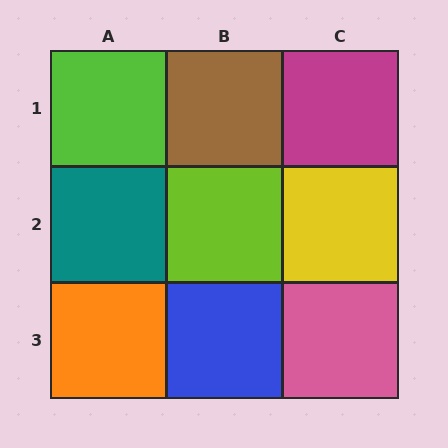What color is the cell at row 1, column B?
Brown.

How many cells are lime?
2 cells are lime.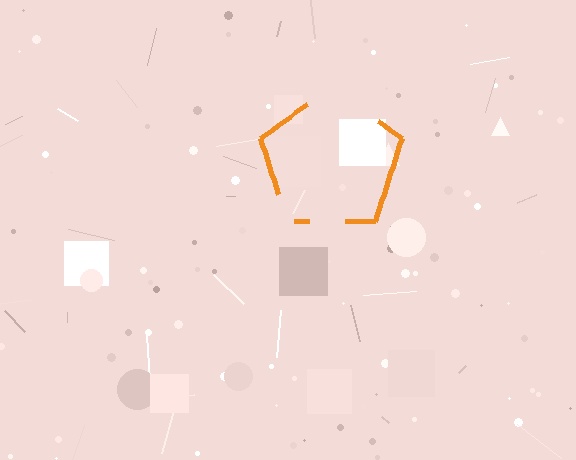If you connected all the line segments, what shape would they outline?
They would outline a pentagon.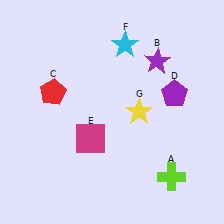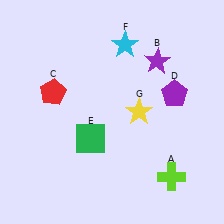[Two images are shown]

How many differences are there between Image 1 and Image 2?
There is 1 difference between the two images.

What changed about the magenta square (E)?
In Image 1, E is magenta. In Image 2, it changed to green.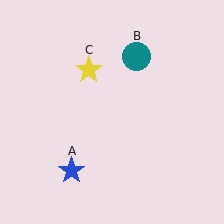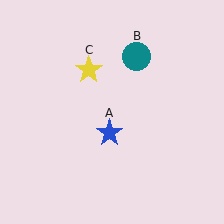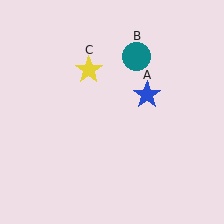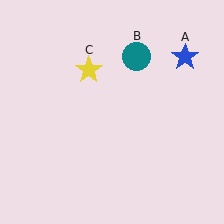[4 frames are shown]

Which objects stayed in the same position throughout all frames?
Teal circle (object B) and yellow star (object C) remained stationary.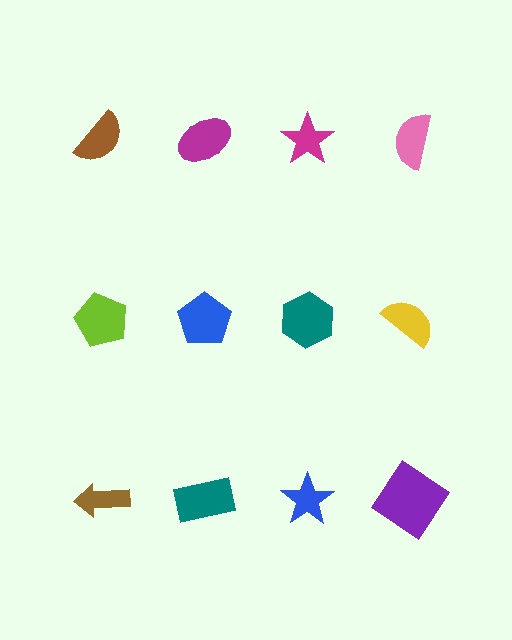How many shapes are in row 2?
4 shapes.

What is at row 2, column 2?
A blue pentagon.